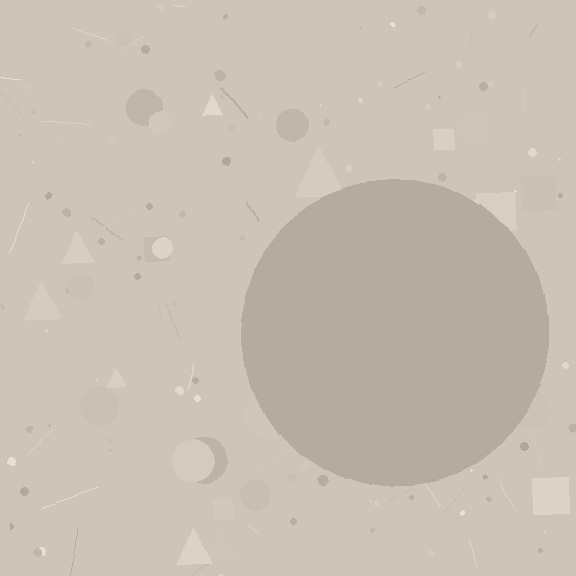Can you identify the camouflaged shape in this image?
The camouflaged shape is a circle.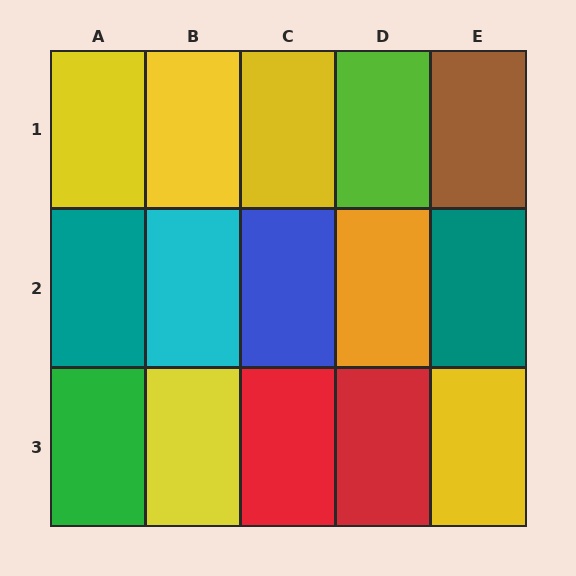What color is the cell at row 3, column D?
Red.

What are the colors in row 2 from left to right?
Teal, cyan, blue, orange, teal.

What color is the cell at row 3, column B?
Yellow.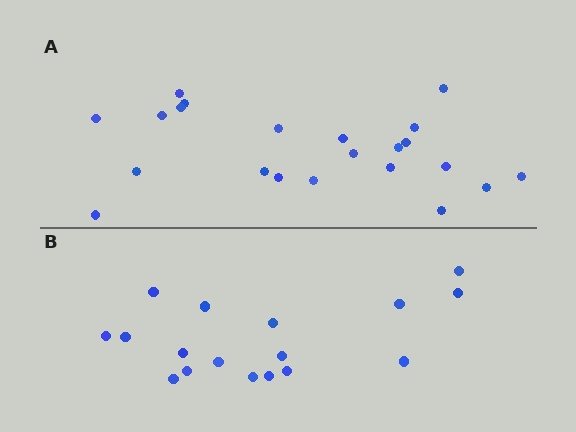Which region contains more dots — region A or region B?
Region A (the top region) has more dots.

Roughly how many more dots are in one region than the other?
Region A has about 5 more dots than region B.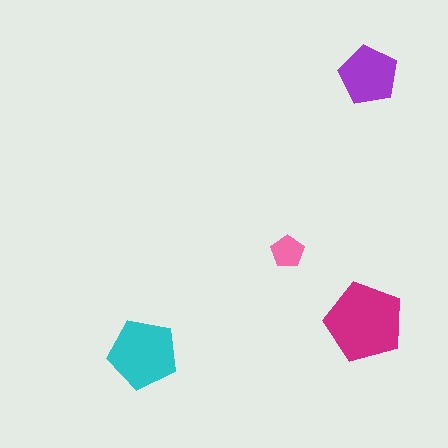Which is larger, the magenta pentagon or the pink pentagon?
The magenta one.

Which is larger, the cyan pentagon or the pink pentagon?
The cyan one.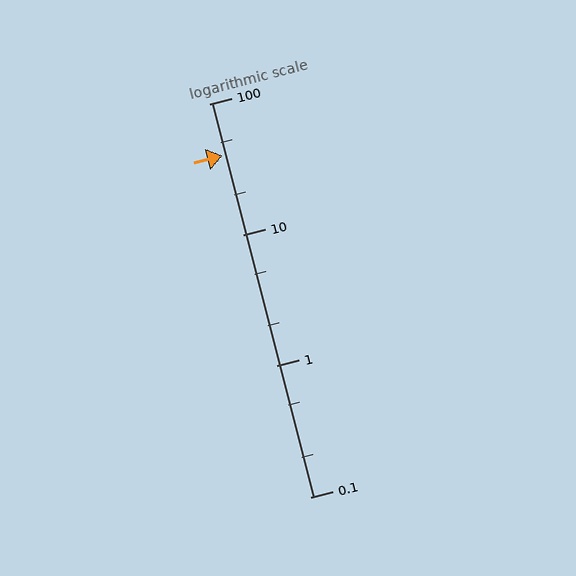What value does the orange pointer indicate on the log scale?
The pointer indicates approximately 40.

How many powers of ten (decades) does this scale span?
The scale spans 3 decades, from 0.1 to 100.